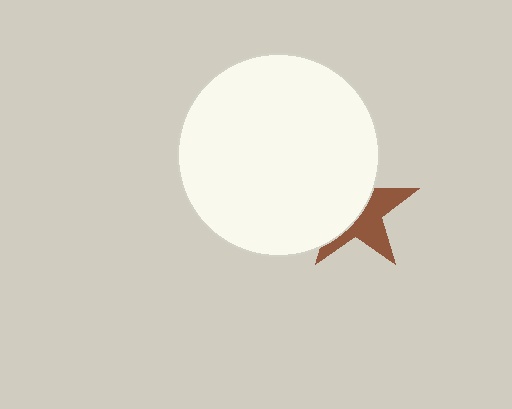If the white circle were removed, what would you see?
You would see the complete brown star.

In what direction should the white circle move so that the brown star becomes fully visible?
The white circle should move left. That is the shortest direction to clear the overlap and leave the brown star fully visible.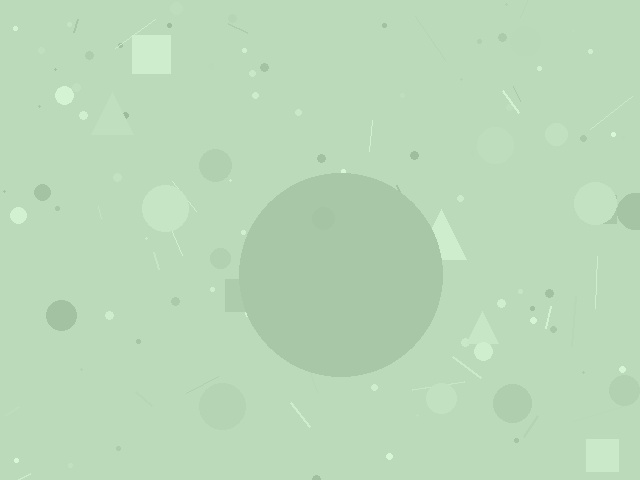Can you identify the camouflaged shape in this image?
The camouflaged shape is a circle.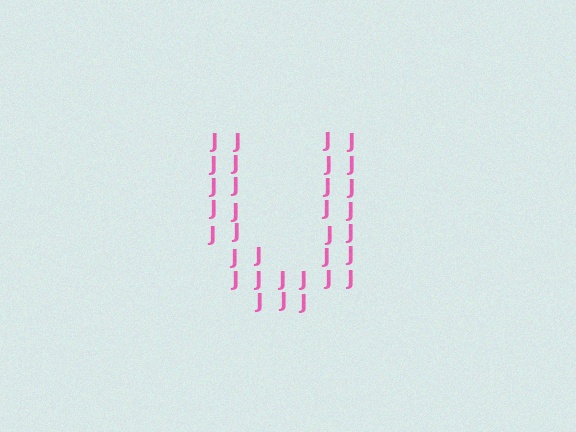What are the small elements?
The small elements are letter J's.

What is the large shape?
The large shape is the letter U.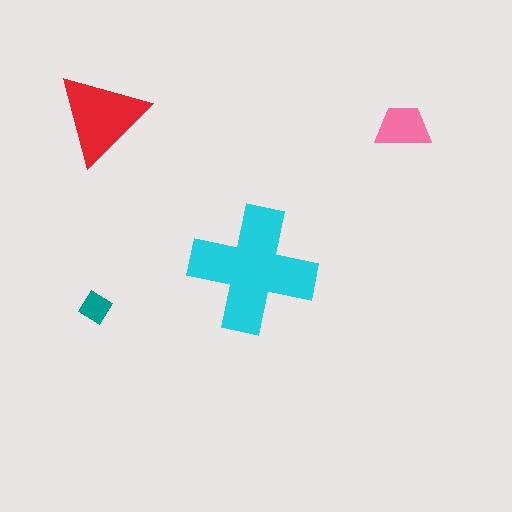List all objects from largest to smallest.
The cyan cross, the red triangle, the pink trapezoid, the teal diamond.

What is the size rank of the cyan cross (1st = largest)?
1st.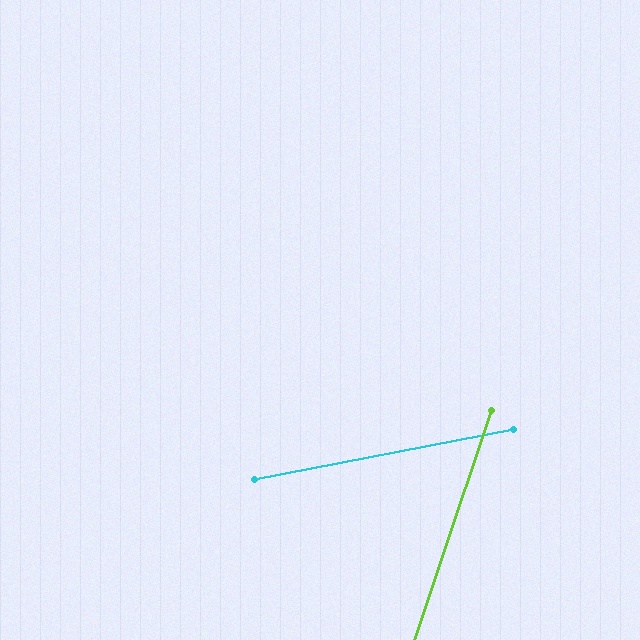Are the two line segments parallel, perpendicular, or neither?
Neither parallel nor perpendicular — they differ by about 61°.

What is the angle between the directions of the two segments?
Approximately 61 degrees.